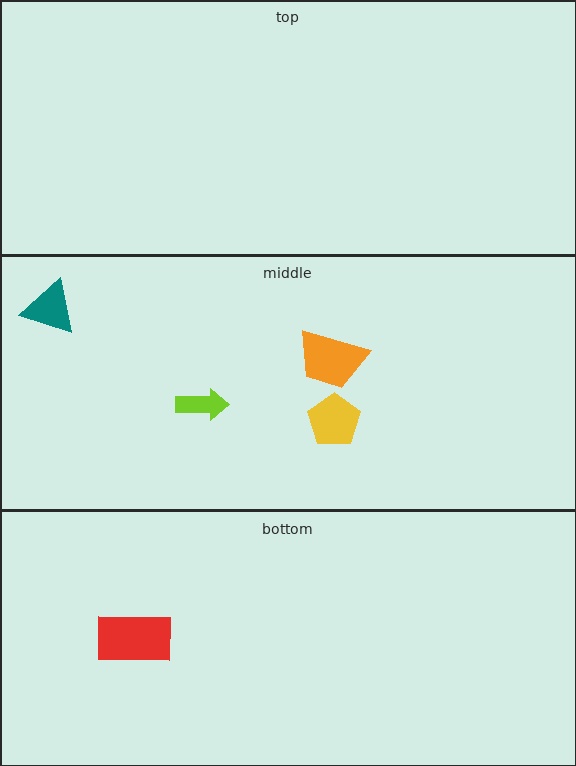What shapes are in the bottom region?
The red rectangle.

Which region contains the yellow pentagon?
The middle region.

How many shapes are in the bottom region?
1.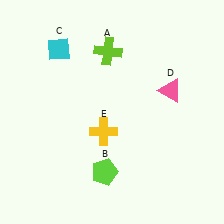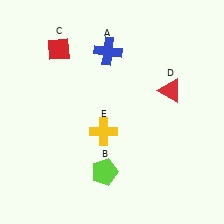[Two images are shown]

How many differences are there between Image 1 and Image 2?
There are 3 differences between the two images.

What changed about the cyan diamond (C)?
In Image 1, C is cyan. In Image 2, it changed to red.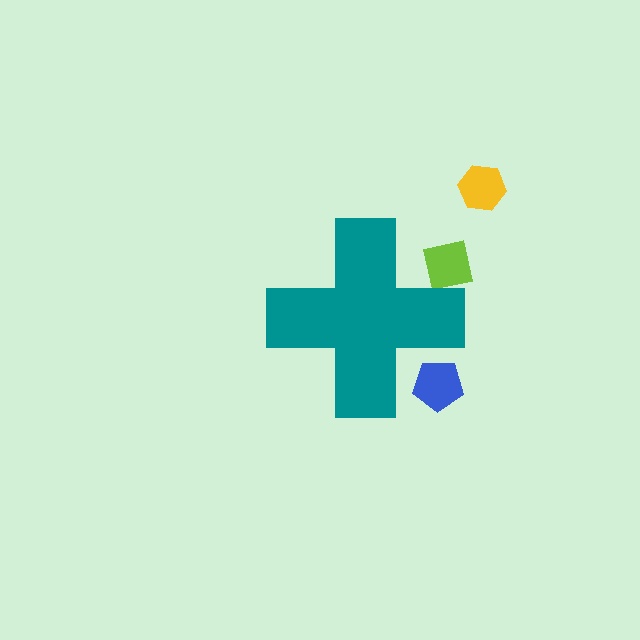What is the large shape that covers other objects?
A teal cross.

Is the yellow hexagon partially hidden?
No, the yellow hexagon is fully visible.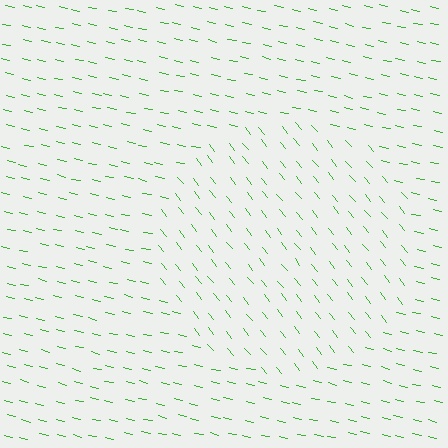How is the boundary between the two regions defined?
The boundary is defined purely by a change in line orientation (approximately 39 degrees difference). All lines are the same color and thickness.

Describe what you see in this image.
The image is filled with small green line segments. A circle region in the image has lines oriented differently from the surrounding lines, creating a visible texture boundary.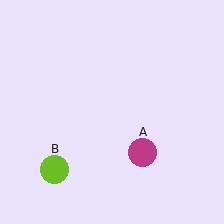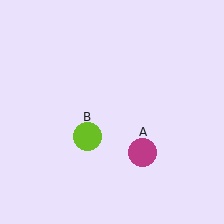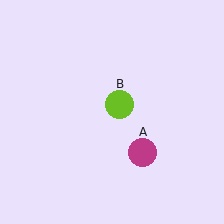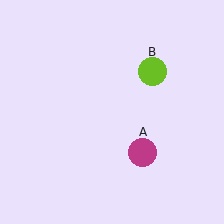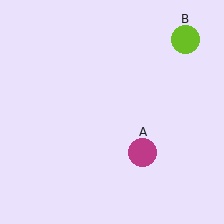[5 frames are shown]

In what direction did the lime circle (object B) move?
The lime circle (object B) moved up and to the right.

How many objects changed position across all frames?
1 object changed position: lime circle (object B).